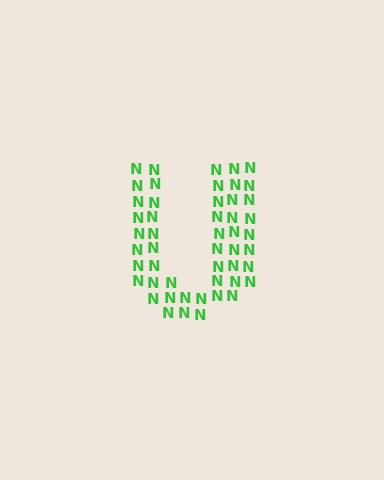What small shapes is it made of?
It is made of small letter N's.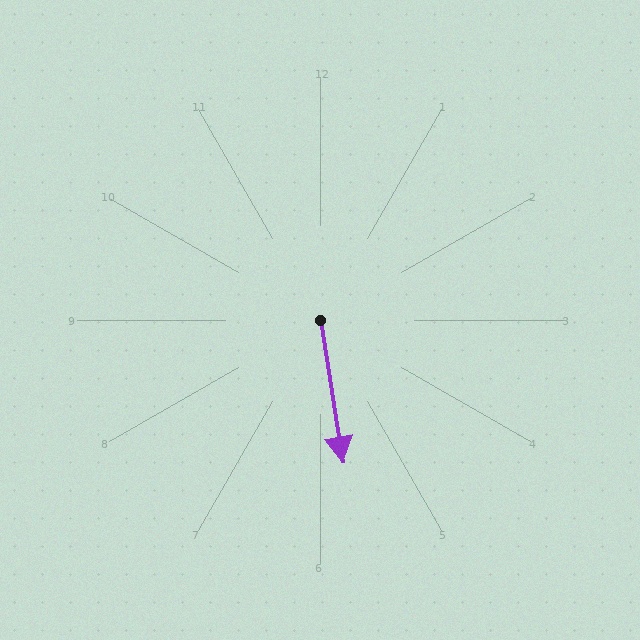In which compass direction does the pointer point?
South.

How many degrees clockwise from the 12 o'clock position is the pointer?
Approximately 171 degrees.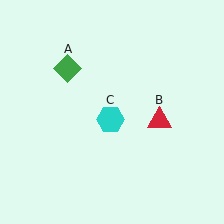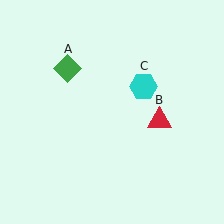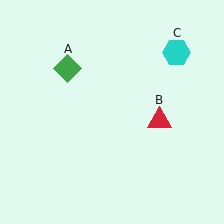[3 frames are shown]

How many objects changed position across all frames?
1 object changed position: cyan hexagon (object C).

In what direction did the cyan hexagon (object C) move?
The cyan hexagon (object C) moved up and to the right.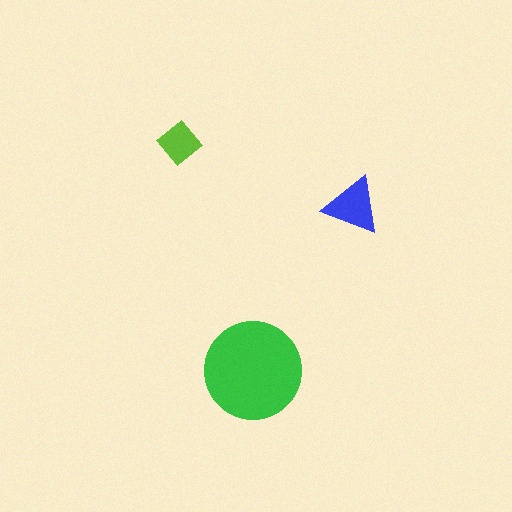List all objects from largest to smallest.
The green circle, the blue triangle, the lime diamond.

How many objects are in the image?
There are 3 objects in the image.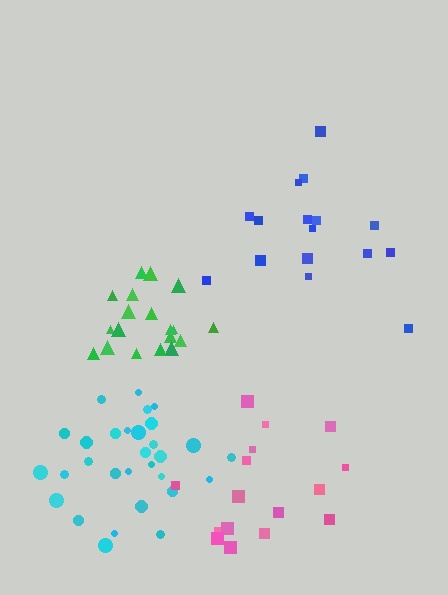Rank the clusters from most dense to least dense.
green, cyan, pink, blue.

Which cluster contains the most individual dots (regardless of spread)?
Cyan (30).